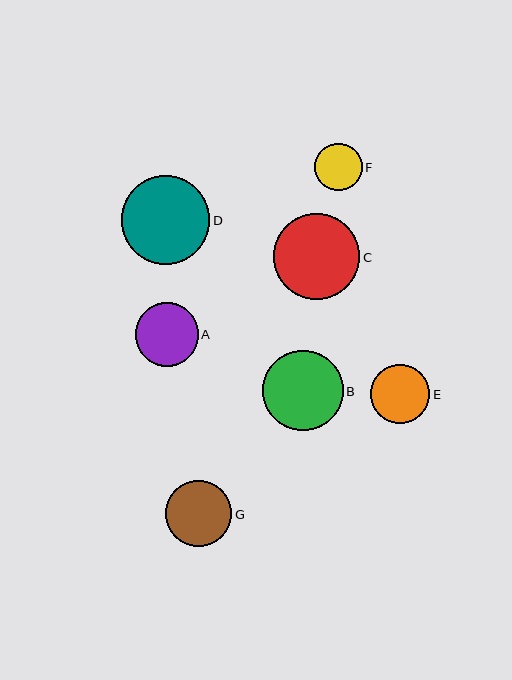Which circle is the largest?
Circle D is the largest with a size of approximately 89 pixels.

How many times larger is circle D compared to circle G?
Circle D is approximately 1.3 times the size of circle G.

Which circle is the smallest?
Circle F is the smallest with a size of approximately 48 pixels.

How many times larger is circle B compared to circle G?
Circle B is approximately 1.2 times the size of circle G.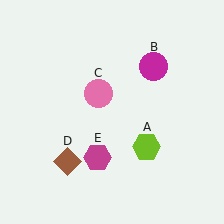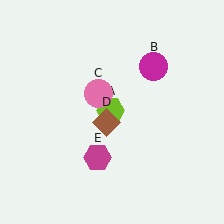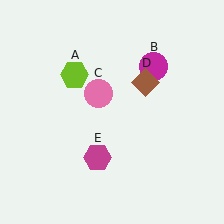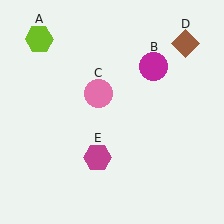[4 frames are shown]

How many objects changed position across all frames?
2 objects changed position: lime hexagon (object A), brown diamond (object D).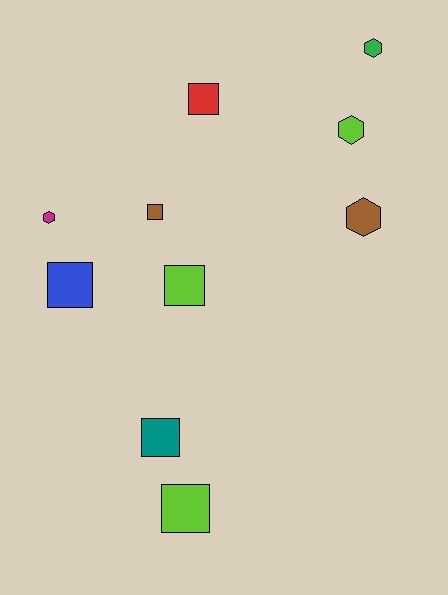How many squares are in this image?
There are 6 squares.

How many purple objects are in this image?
There are no purple objects.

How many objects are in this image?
There are 10 objects.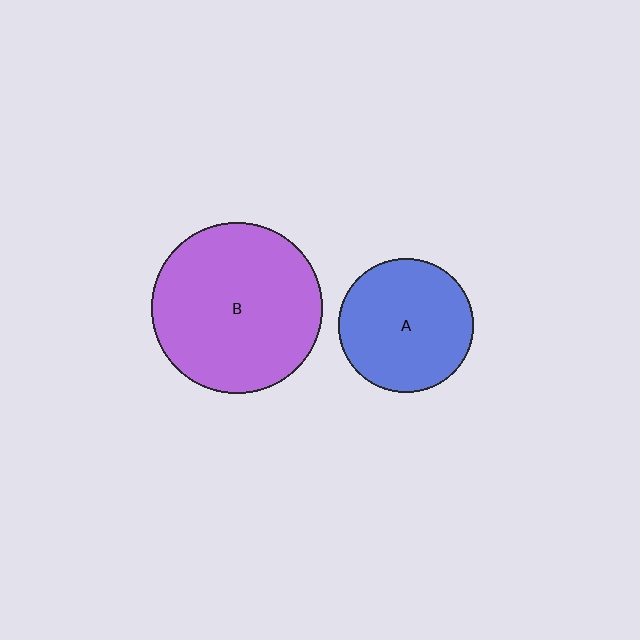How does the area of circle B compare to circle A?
Approximately 1.6 times.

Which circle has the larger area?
Circle B (purple).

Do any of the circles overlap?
No, none of the circles overlap.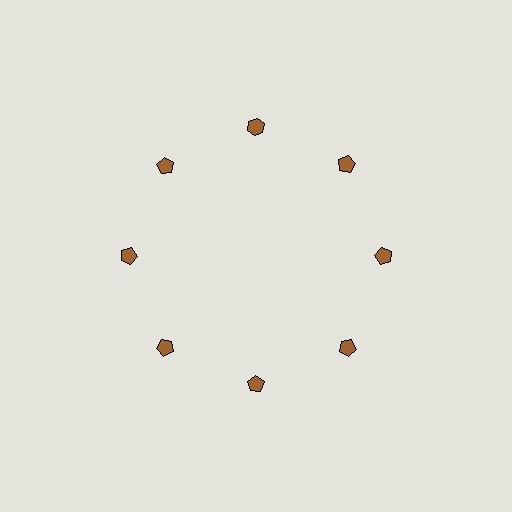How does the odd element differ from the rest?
It has a different shape: hexagon instead of pentagon.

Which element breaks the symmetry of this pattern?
The brown hexagon at roughly the 12 o'clock position breaks the symmetry. All other shapes are brown pentagons.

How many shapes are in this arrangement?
There are 8 shapes arranged in a ring pattern.